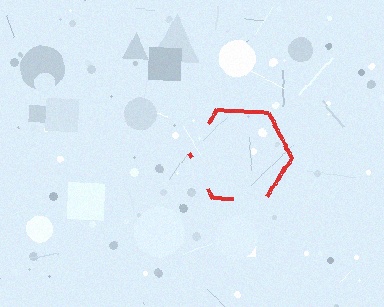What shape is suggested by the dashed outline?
The dashed outline suggests a hexagon.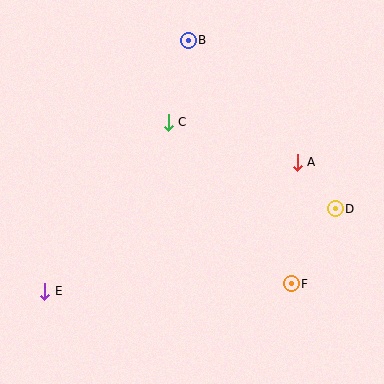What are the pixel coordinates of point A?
Point A is at (297, 162).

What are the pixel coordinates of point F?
Point F is at (291, 284).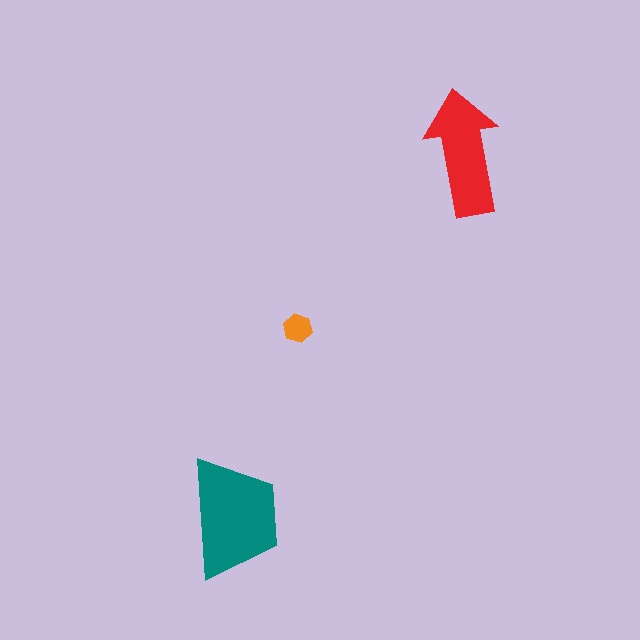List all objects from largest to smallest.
The teal trapezoid, the red arrow, the orange hexagon.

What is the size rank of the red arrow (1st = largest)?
2nd.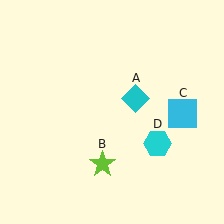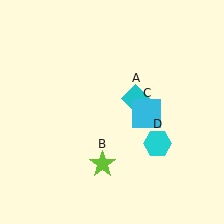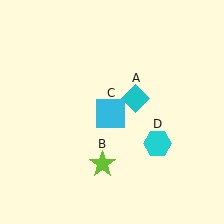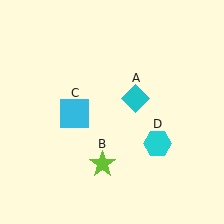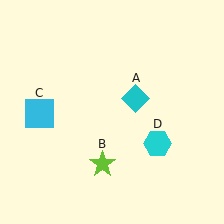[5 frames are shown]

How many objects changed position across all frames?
1 object changed position: cyan square (object C).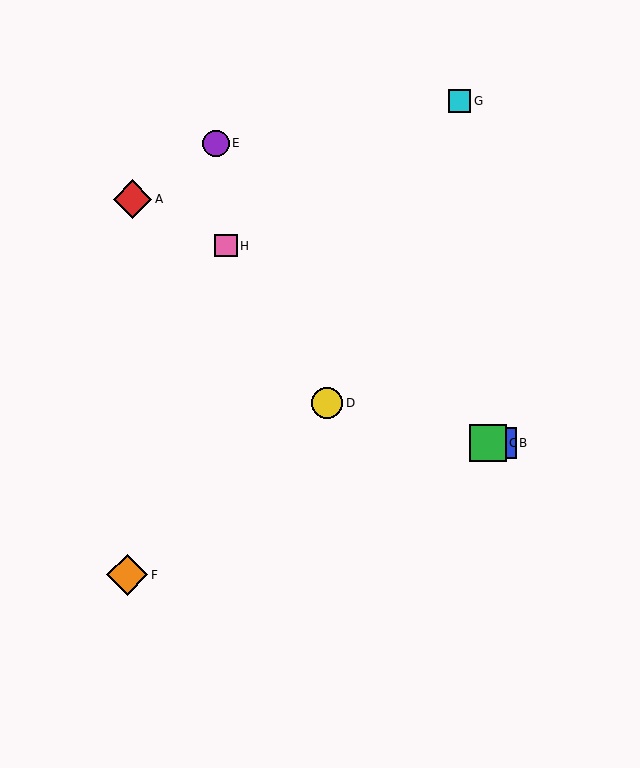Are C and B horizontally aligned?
Yes, both are at y≈443.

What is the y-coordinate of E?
Object E is at y≈143.